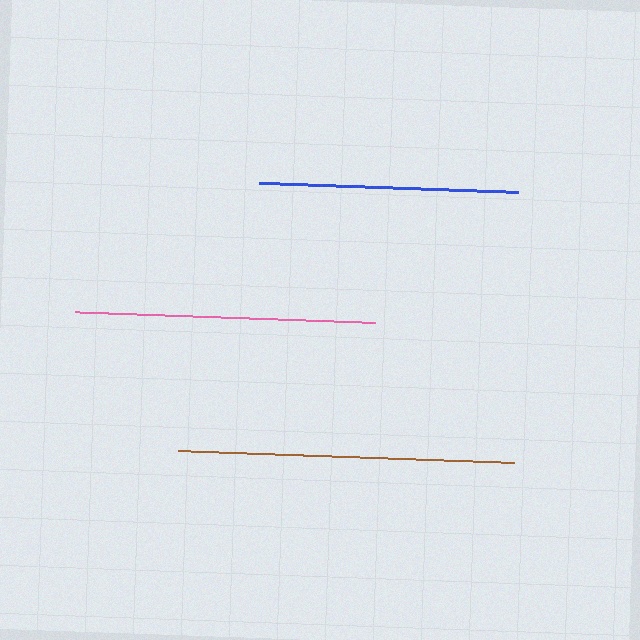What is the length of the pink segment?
The pink segment is approximately 300 pixels long.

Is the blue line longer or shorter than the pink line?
The pink line is longer than the blue line.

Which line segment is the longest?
The brown line is the longest at approximately 336 pixels.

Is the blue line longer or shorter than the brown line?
The brown line is longer than the blue line.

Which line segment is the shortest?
The blue line is the shortest at approximately 259 pixels.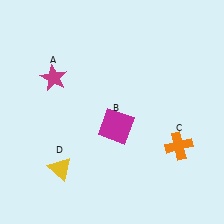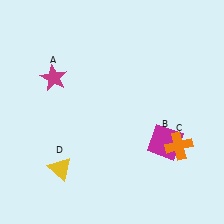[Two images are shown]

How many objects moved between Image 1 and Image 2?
1 object moved between the two images.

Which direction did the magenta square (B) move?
The magenta square (B) moved right.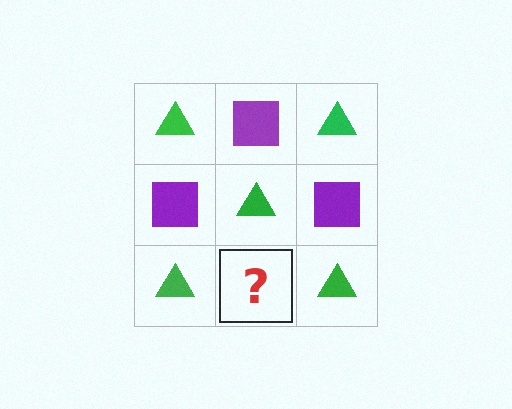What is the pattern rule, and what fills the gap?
The rule is that it alternates green triangle and purple square in a checkerboard pattern. The gap should be filled with a purple square.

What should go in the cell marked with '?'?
The missing cell should contain a purple square.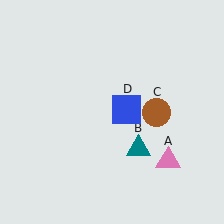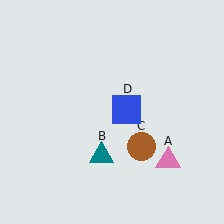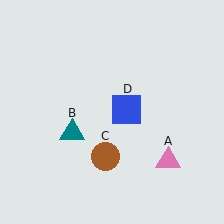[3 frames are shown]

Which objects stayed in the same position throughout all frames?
Pink triangle (object A) and blue square (object D) remained stationary.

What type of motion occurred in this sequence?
The teal triangle (object B), brown circle (object C) rotated clockwise around the center of the scene.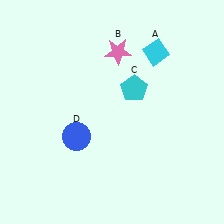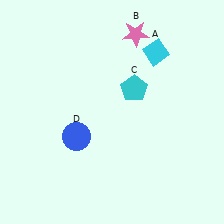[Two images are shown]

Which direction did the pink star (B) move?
The pink star (B) moved right.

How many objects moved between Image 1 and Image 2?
1 object moved between the two images.